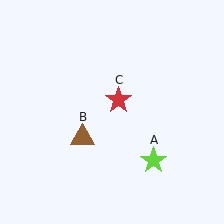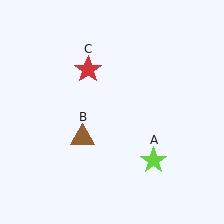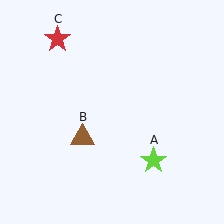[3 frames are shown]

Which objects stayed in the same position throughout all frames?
Lime star (object A) and brown triangle (object B) remained stationary.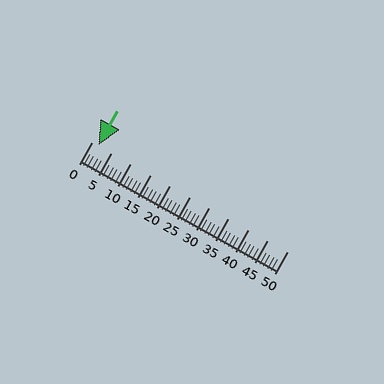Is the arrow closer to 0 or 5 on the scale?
The arrow is closer to 0.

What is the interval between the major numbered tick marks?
The major tick marks are spaced 5 units apart.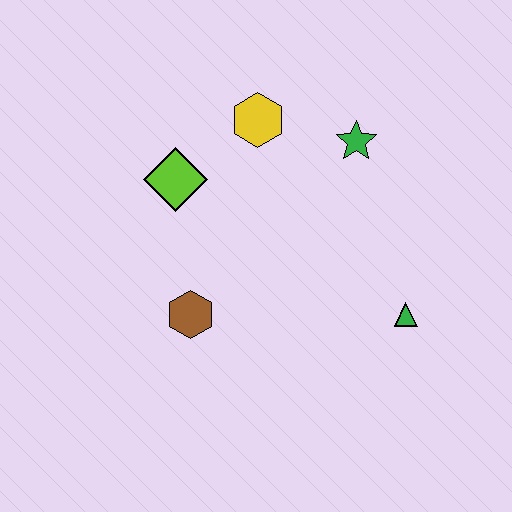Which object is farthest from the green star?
The brown hexagon is farthest from the green star.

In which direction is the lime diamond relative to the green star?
The lime diamond is to the left of the green star.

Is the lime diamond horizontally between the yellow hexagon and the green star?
No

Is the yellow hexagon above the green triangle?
Yes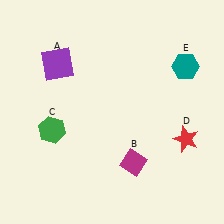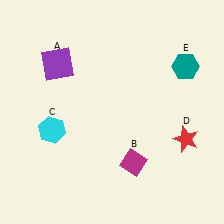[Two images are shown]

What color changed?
The hexagon (C) changed from green in Image 1 to cyan in Image 2.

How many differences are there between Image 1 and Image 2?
There is 1 difference between the two images.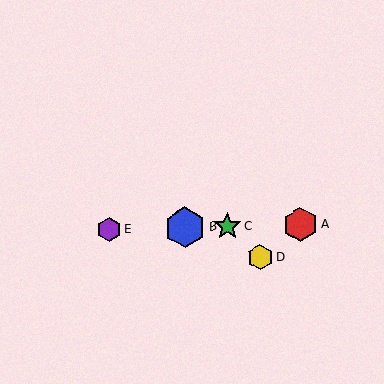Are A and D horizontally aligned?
No, A is at y≈225 and D is at y≈257.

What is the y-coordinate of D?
Object D is at y≈257.